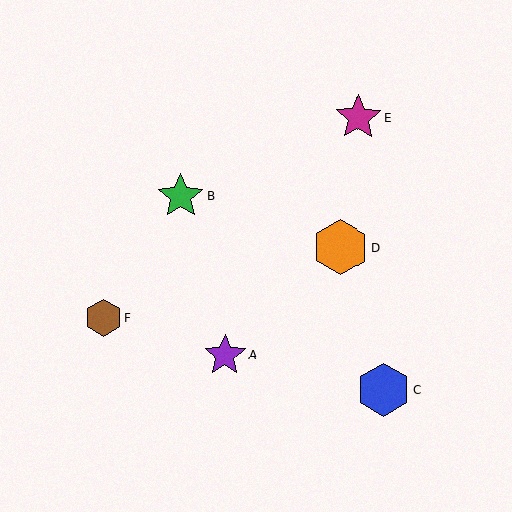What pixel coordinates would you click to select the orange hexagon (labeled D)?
Click at (341, 247) to select the orange hexagon D.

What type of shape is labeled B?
Shape B is a green star.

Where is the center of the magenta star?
The center of the magenta star is at (358, 117).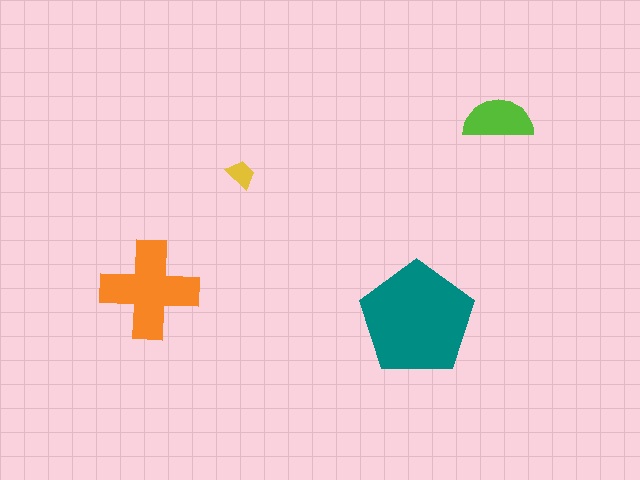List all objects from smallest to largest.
The yellow trapezoid, the lime semicircle, the orange cross, the teal pentagon.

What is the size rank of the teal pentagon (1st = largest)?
1st.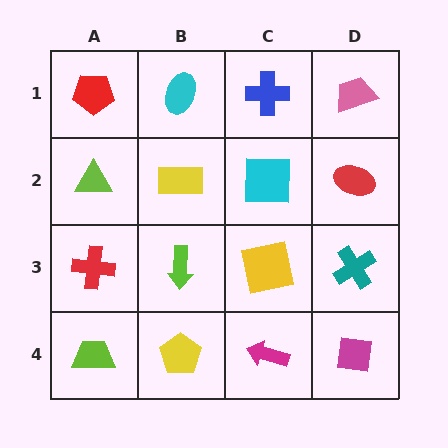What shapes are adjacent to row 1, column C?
A cyan square (row 2, column C), a cyan ellipse (row 1, column B), a pink trapezoid (row 1, column D).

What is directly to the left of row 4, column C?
A yellow pentagon.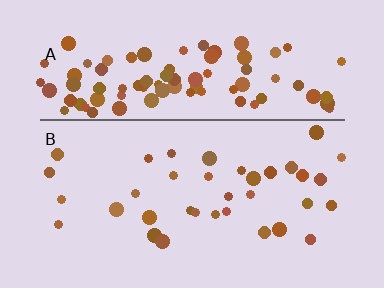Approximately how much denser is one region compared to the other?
Approximately 2.9× — region A over region B.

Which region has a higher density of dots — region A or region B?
A (the top).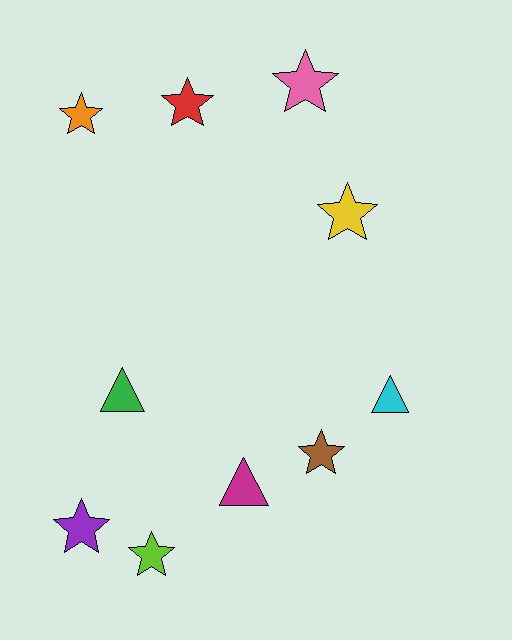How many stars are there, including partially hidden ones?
There are 7 stars.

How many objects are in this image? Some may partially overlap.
There are 10 objects.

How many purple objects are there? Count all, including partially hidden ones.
There is 1 purple object.